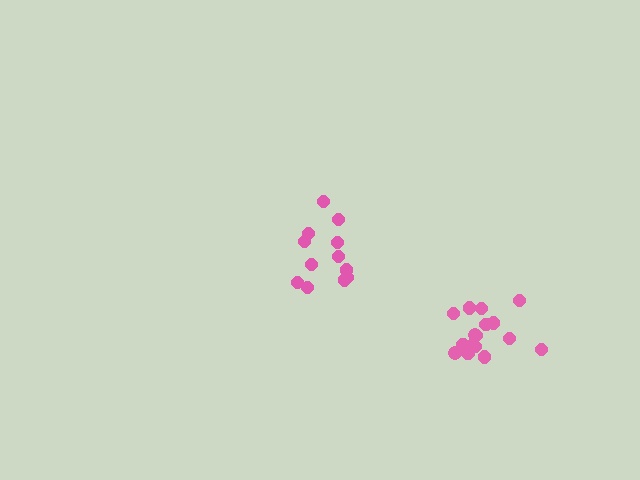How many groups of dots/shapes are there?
There are 2 groups.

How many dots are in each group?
Group 1: 12 dots, Group 2: 16 dots (28 total).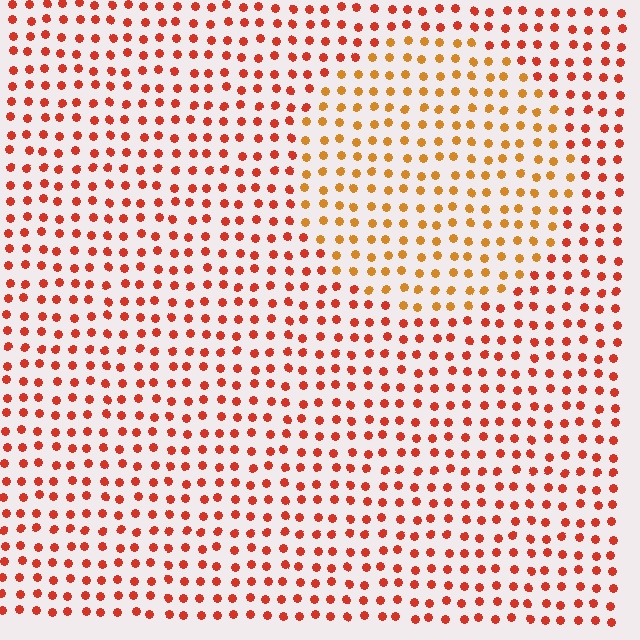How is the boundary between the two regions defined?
The boundary is defined purely by a slight shift in hue (about 30 degrees). Spacing, size, and orientation are identical on both sides.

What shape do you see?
I see a circle.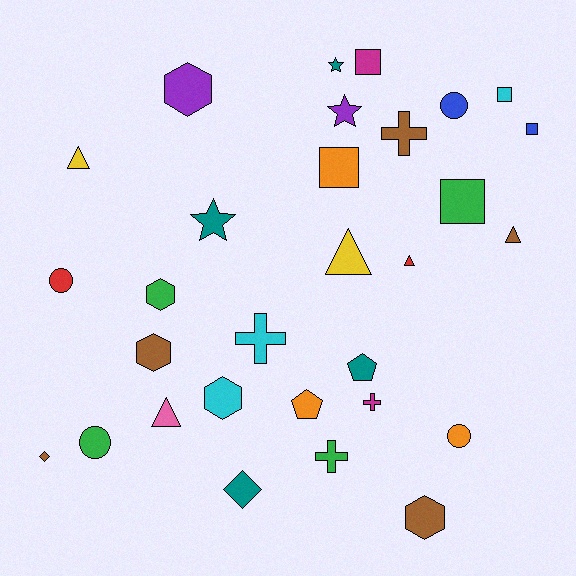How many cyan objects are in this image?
There are 3 cyan objects.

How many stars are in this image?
There are 3 stars.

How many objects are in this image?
There are 30 objects.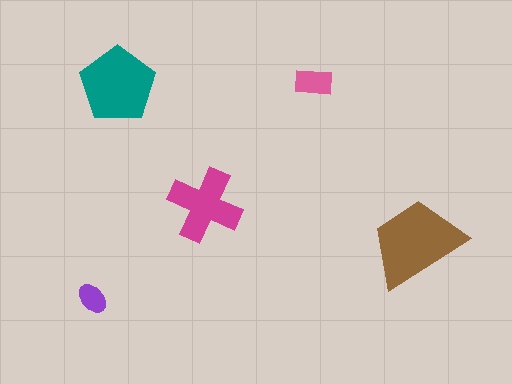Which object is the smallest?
The purple ellipse.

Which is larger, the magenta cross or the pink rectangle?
The magenta cross.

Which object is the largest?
The brown trapezoid.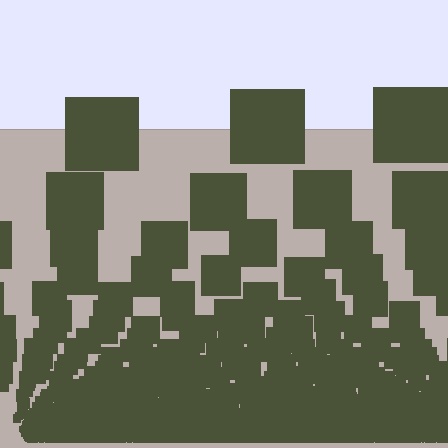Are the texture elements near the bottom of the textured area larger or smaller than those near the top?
Smaller. The gradient is inverted — elements near the bottom are smaller and denser.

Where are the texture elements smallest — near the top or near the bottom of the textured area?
Near the bottom.